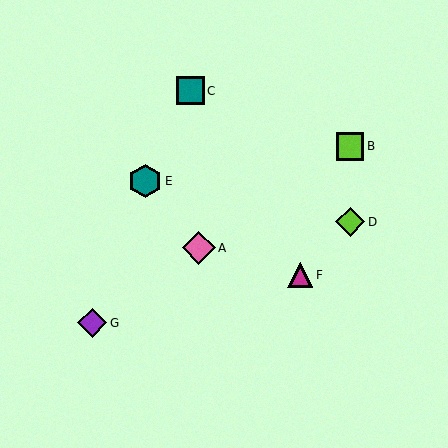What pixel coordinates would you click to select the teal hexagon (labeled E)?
Click at (145, 181) to select the teal hexagon E.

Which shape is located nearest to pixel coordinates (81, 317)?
The purple diamond (labeled G) at (92, 323) is nearest to that location.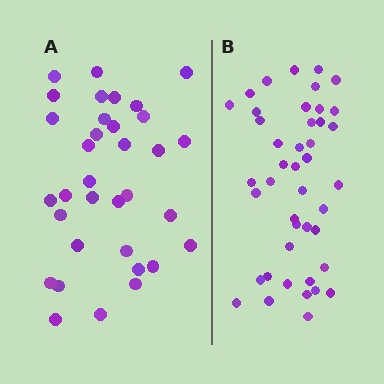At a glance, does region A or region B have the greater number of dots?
Region B (the right region) has more dots.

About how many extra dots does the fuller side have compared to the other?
Region B has roughly 8 or so more dots than region A.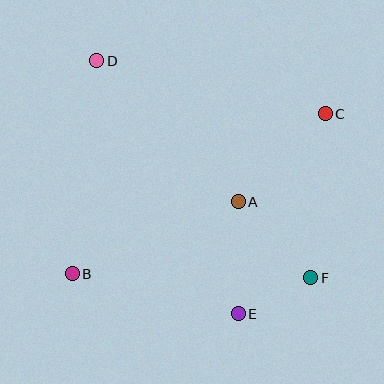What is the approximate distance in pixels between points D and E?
The distance between D and E is approximately 290 pixels.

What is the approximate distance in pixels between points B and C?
The distance between B and C is approximately 299 pixels.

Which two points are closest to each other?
Points E and F are closest to each other.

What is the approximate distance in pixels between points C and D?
The distance between C and D is approximately 235 pixels.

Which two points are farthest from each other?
Points D and F are farthest from each other.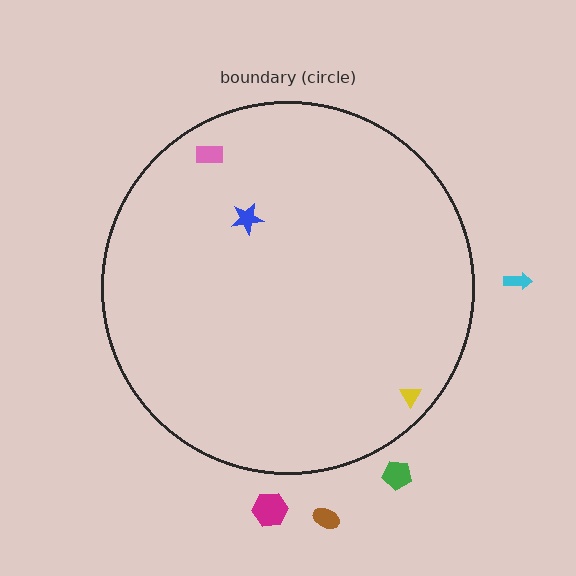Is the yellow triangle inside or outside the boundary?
Inside.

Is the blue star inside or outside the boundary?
Inside.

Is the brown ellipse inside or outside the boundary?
Outside.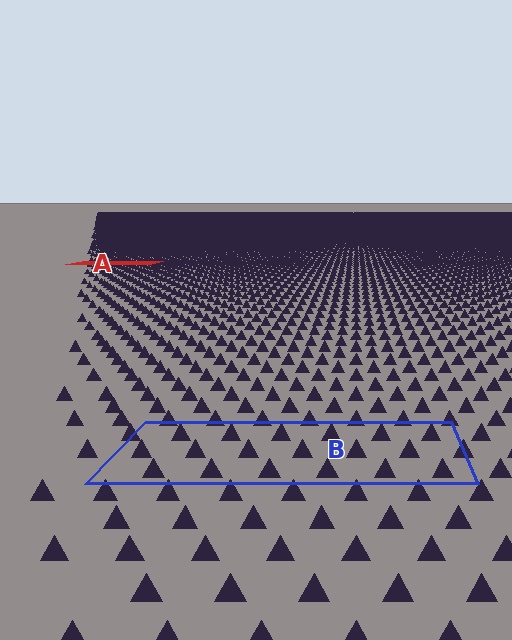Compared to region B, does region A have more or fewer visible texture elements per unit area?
Region A has more texture elements per unit area — they are packed more densely because it is farther away.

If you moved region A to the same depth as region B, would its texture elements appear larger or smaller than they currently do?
They would appear larger. At a closer depth, the same texture elements are projected at a bigger on-screen size.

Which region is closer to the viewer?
Region B is closer. The texture elements there are larger and more spread out.